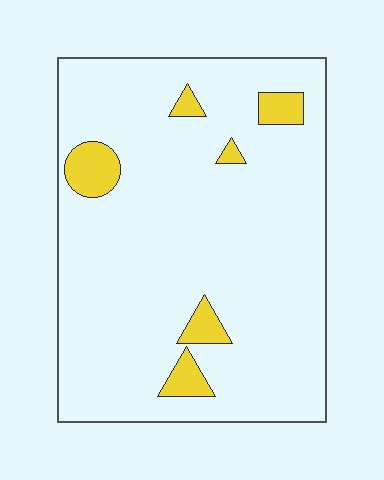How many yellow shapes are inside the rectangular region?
6.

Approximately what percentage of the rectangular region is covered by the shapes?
Approximately 10%.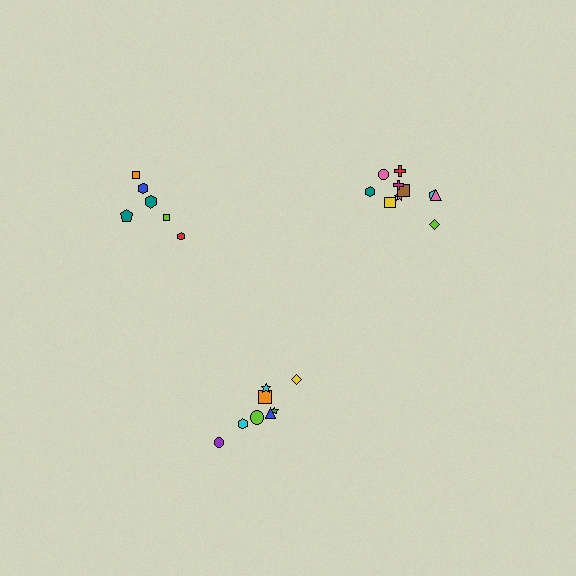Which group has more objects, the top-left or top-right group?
The top-right group.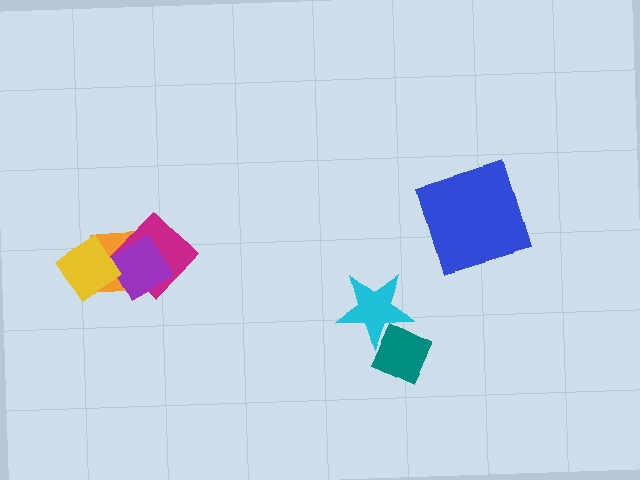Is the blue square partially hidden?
No, no other shape covers it.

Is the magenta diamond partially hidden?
Yes, it is partially covered by another shape.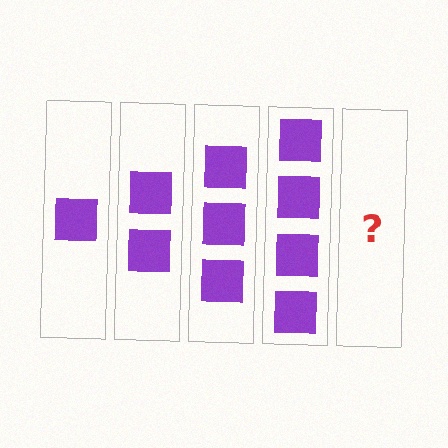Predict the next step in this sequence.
The next step is 5 squares.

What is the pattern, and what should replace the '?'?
The pattern is that each step adds one more square. The '?' should be 5 squares.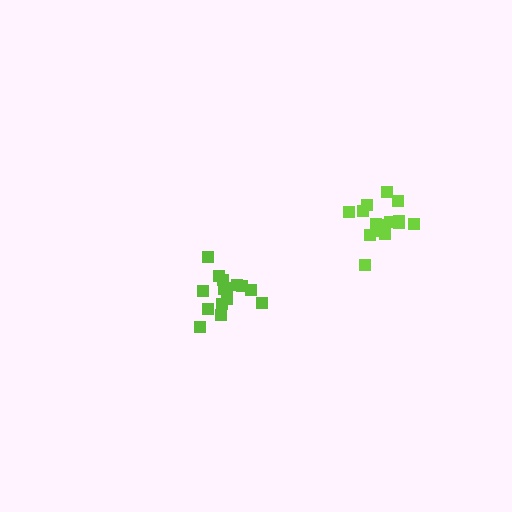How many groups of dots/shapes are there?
There are 2 groups.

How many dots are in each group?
Group 1: 15 dots, Group 2: 15 dots (30 total).